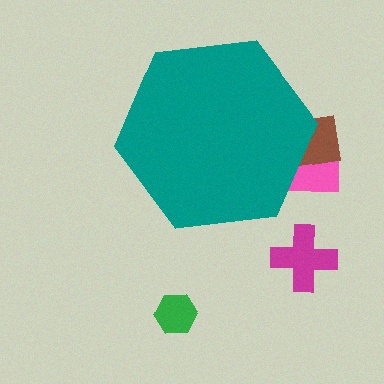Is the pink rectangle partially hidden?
Yes, the pink rectangle is partially hidden behind the teal hexagon.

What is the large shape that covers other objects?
A teal hexagon.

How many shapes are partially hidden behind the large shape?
2 shapes are partially hidden.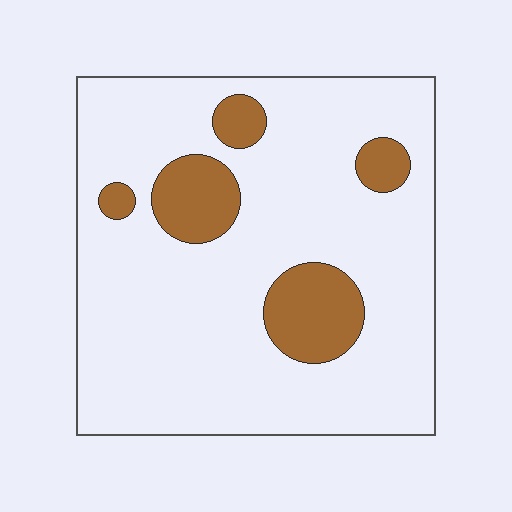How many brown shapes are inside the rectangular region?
5.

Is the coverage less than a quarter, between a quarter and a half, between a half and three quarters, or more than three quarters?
Less than a quarter.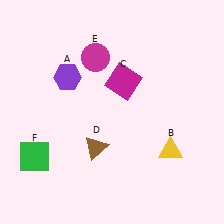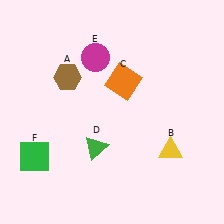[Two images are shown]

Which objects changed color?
A changed from purple to brown. C changed from magenta to orange. D changed from brown to green.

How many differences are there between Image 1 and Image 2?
There are 3 differences between the two images.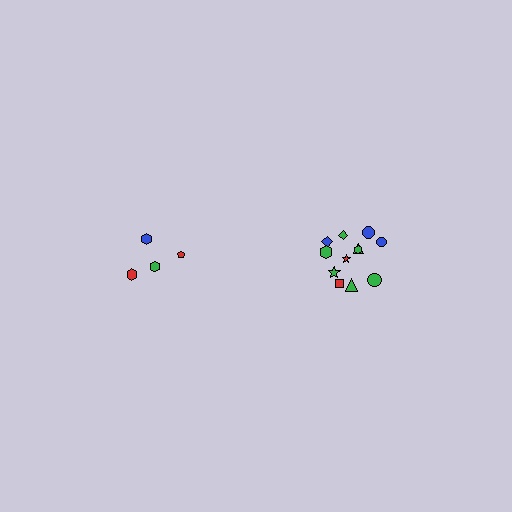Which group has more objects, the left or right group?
The right group.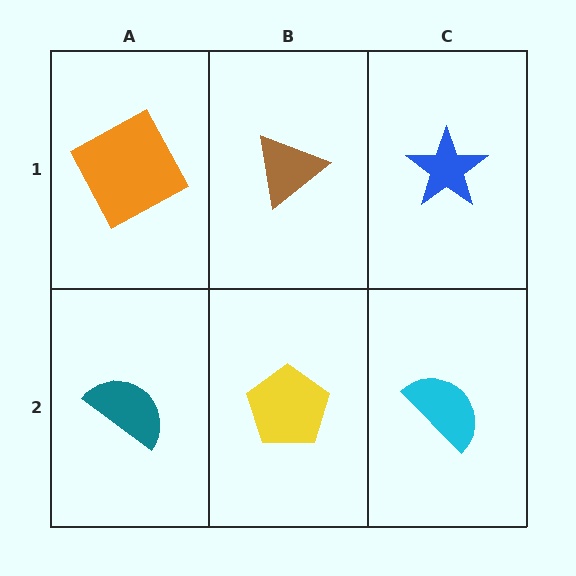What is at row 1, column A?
An orange square.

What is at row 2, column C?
A cyan semicircle.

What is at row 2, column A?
A teal semicircle.